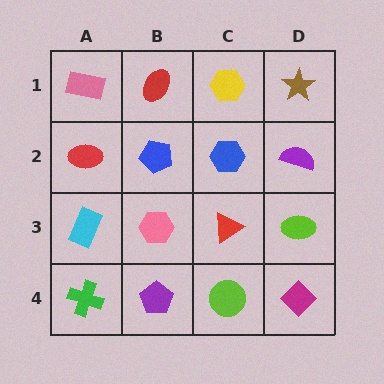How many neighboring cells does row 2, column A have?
3.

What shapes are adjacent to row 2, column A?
A pink rectangle (row 1, column A), a cyan rectangle (row 3, column A), a blue pentagon (row 2, column B).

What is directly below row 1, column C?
A blue hexagon.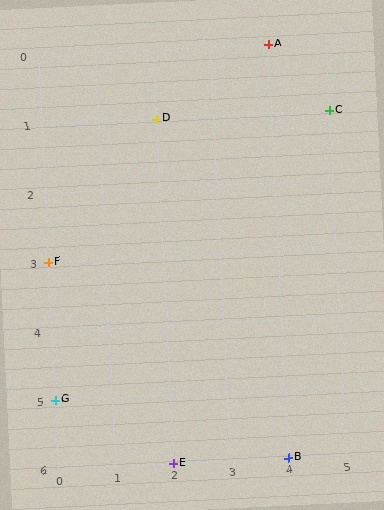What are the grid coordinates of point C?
Point C is at grid coordinates (5, 1).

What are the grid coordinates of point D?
Point D is at grid coordinates (2, 1).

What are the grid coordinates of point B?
Point B is at grid coordinates (4, 6).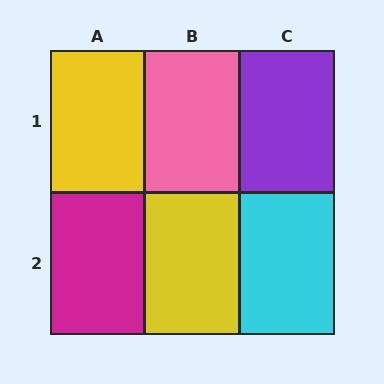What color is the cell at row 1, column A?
Yellow.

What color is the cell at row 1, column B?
Pink.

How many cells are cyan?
1 cell is cyan.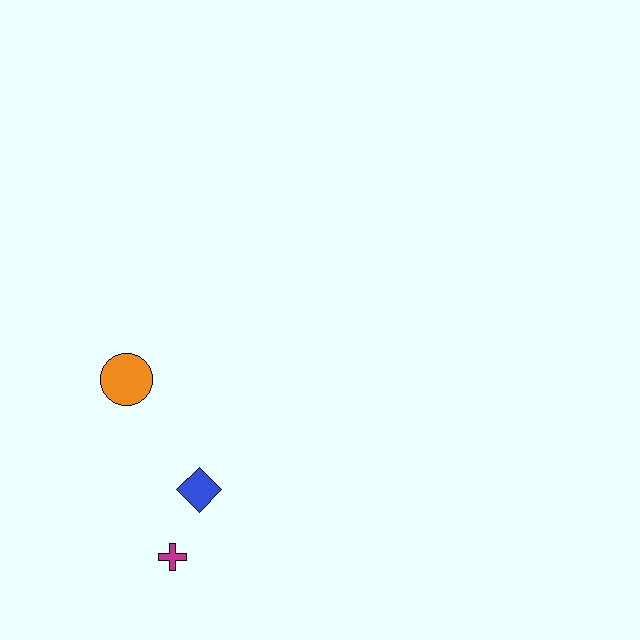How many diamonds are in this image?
There is 1 diamond.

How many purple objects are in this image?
There are no purple objects.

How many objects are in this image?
There are 3 objects.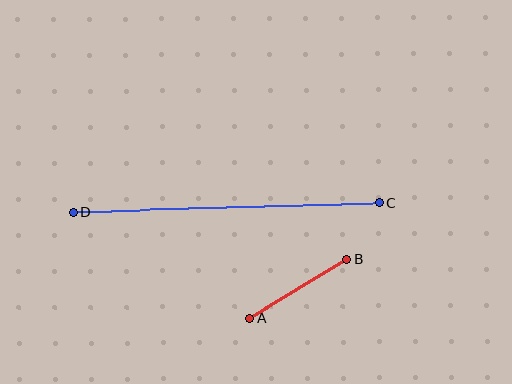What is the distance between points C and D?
The distance is approximately 307 pixels.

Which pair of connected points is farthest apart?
Points C and D are farthest apart.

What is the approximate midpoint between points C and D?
The midpoint is at approximately (226, 208) pixels.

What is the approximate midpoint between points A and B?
The midpoint is at approximately (298, 289) pixels.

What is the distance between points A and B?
The distance is approximately 114 pixels.